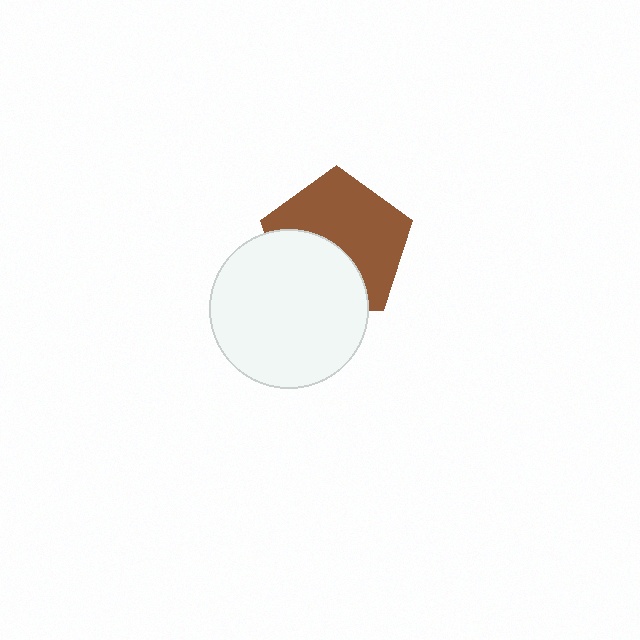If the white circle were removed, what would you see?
You would see the complete brown pentagon.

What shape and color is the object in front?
The object in front is a white circle.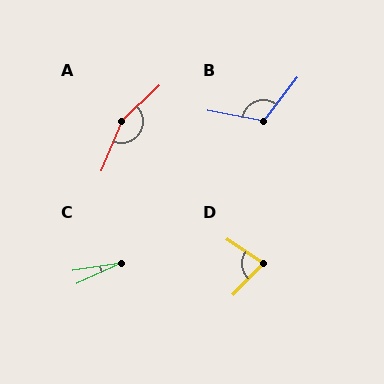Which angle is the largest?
A, at approximately 156 degrees.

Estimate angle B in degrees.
Approximately 118 degrees.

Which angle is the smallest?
C, at approximately 16 degrees.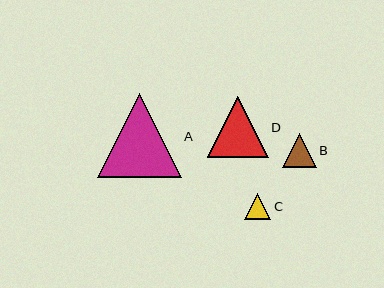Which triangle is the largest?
Triangle A is the largest with a size of approximately 83 pixels.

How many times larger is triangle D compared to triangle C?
Triangle D is approximately 2.3 times the size of triangle C.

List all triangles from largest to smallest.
From largest to smallest: A, D, B, C.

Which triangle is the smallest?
Triangle C is the smallest with a size of approximately 26 pixels.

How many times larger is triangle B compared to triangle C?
Triangle B is approximately 1.3 times the size of triangle C.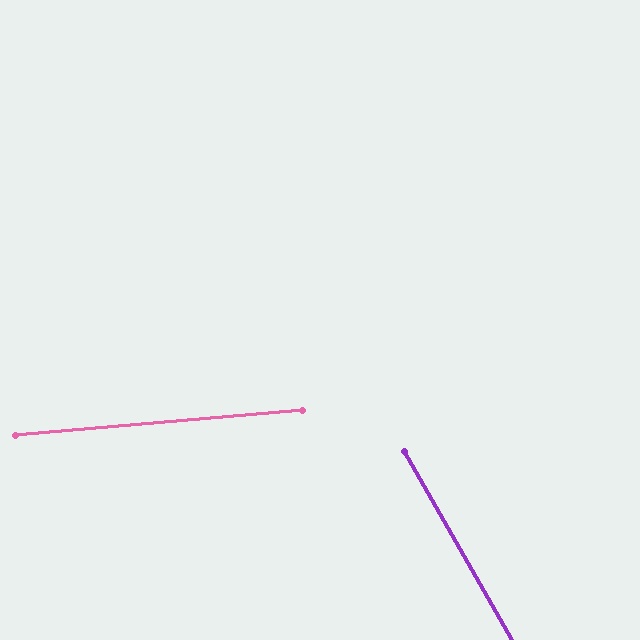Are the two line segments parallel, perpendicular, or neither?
Neither parallel nor perpendicular — they differ by about 65°.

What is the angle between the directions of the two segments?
Approximately 65 degrees.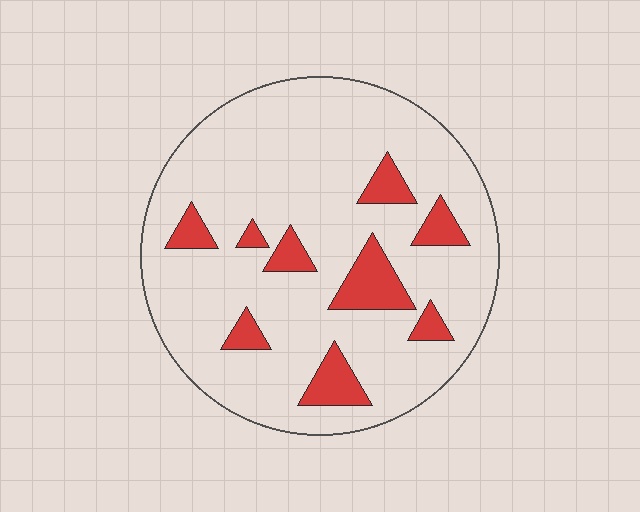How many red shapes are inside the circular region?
9.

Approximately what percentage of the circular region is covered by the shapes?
Approximately 15%.